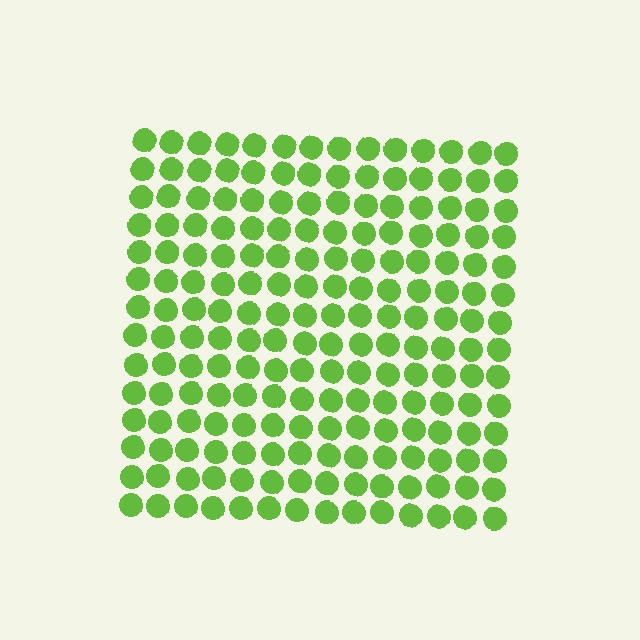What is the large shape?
The large shape is a square.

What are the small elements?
The small elements are circles.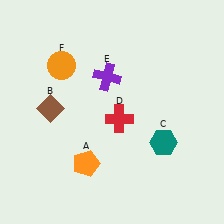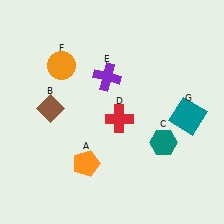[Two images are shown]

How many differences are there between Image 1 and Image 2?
There is 1 difference between the two images.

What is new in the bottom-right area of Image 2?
A teal square (G) was added in the bottom-right area of Image 2.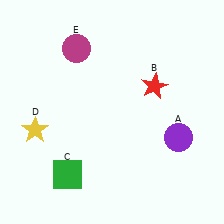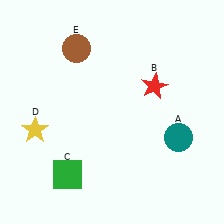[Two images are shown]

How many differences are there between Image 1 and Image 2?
There are 2 differences between the two images.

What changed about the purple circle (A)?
In Image 1, A is purple. In Image 2, it changed to teal.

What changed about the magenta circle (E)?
In Image 1, E is magenta. In Image 2, it changed to brown.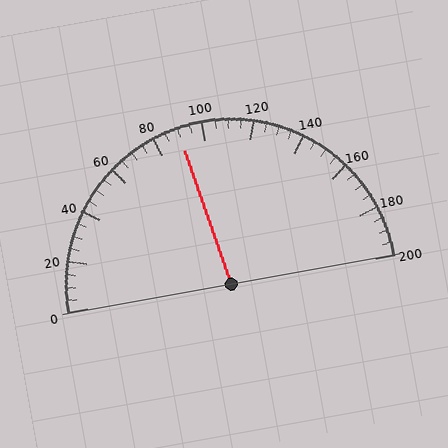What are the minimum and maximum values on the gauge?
The gauge ranges from 0 to 200.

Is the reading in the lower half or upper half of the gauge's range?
The reading is in the lower half of the range (0 to 200).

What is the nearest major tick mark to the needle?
The nearest major tick mark is 80.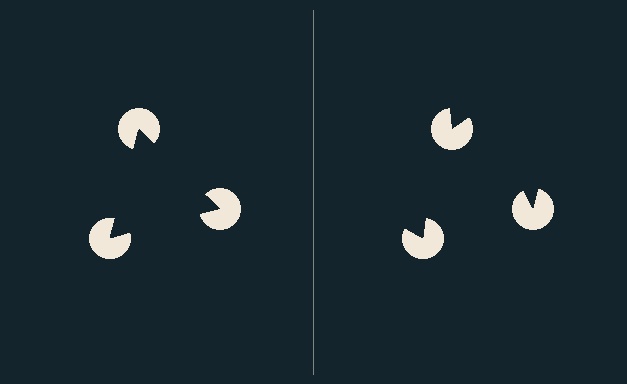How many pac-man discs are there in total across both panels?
6 — 3 on each side.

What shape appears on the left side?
An illusory triangle.